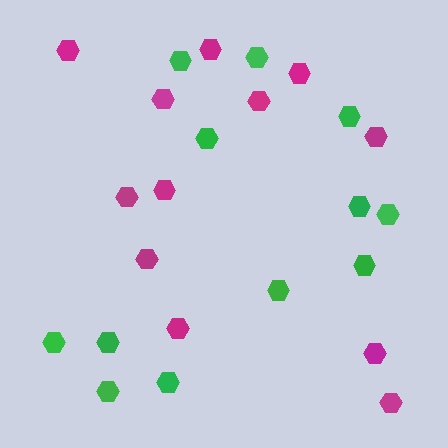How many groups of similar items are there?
There are 2 groups: one group of magenta hexagons (12) and one group of green hexagons (12).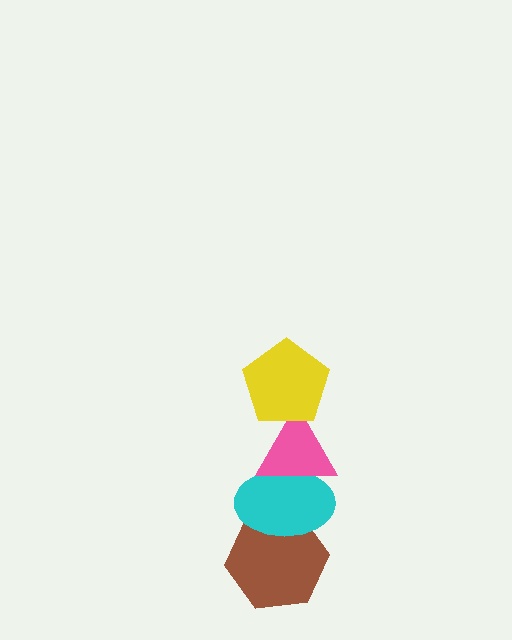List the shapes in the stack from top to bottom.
From top to bottom: the yellow pentagon, the pink triangle, the cyan ellipse, the brown hexagon.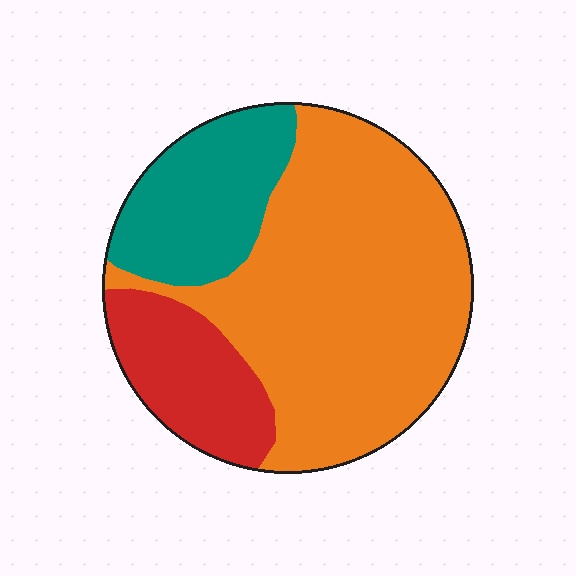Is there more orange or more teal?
Orange.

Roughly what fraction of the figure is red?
Red covers about 15% of the figure.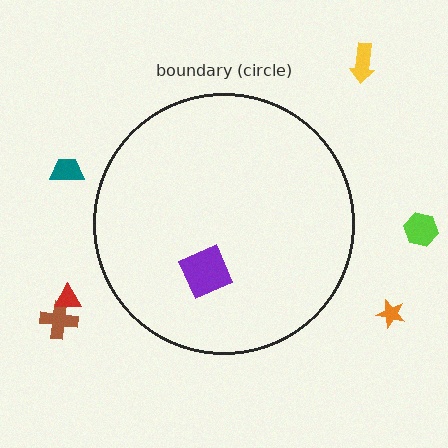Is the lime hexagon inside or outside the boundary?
Outside.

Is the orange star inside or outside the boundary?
Outside.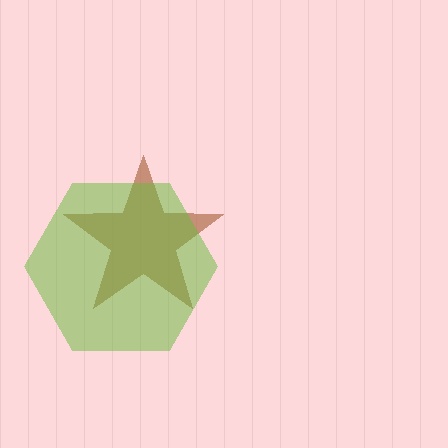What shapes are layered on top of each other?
The layered shapes are: a brown star, a lime hexagon.